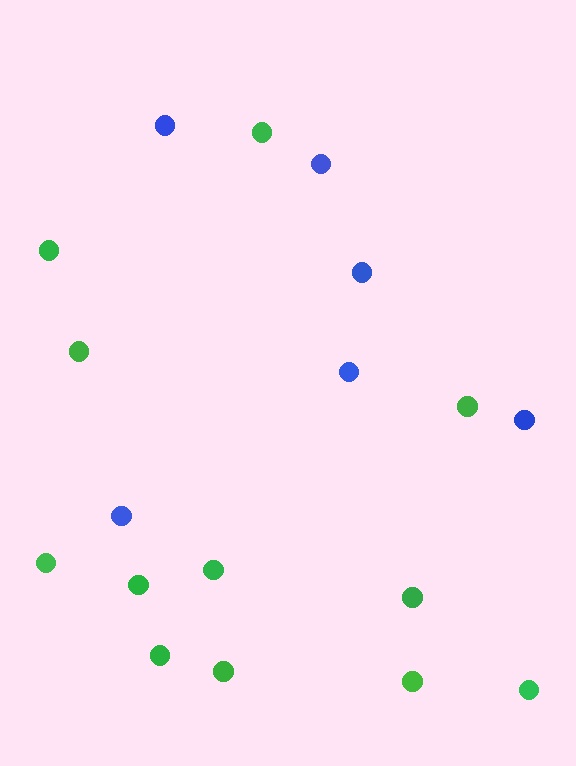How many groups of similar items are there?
There are 2 groups: one group of blue circles (6) and one group of green circles (12).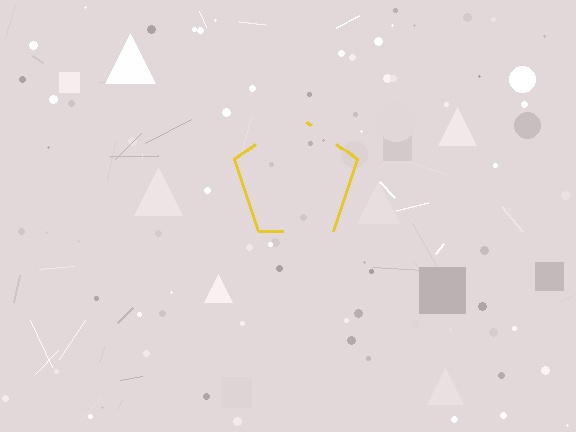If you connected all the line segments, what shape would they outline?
They would outline a pentagon.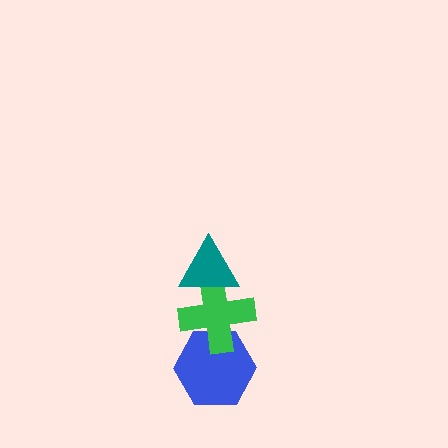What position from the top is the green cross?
The green cross is 2nd from the top.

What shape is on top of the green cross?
The teal triangle is on top of the green cross.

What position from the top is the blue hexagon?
The blue hexagon is 3rd from the top.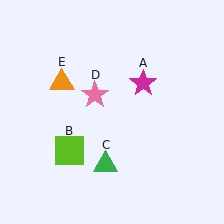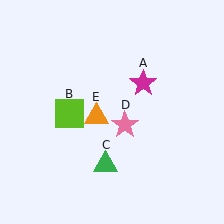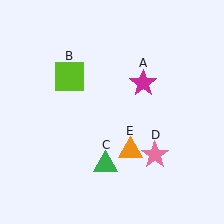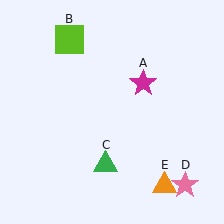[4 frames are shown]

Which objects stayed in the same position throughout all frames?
Magenta star (object A) and green triangle (object C) remained stationary.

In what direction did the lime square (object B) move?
The lime square (object B) moved up.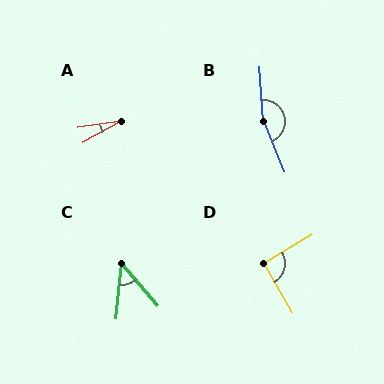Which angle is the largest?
B, at approximately 162 degrees.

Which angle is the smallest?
A, at approximately 21 degrees.